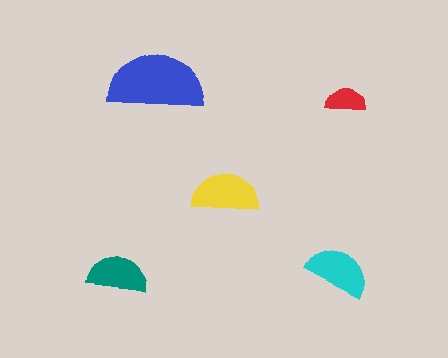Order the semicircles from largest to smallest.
the blue one, the yellow one, the cyan one, the teal one, the red one.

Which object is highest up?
The blue semicircle is topmost.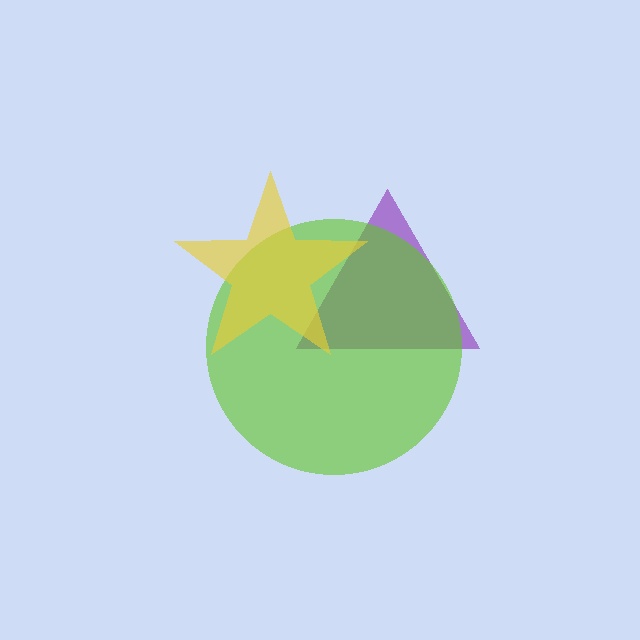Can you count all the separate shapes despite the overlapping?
Yes, there are 3 separate shapes.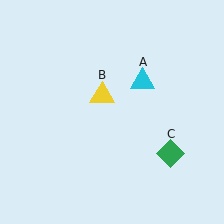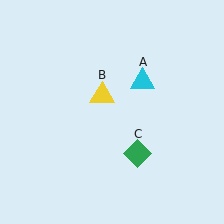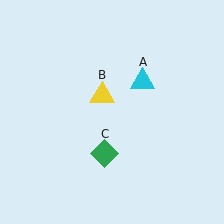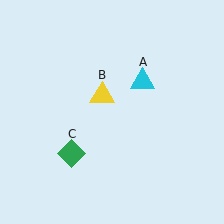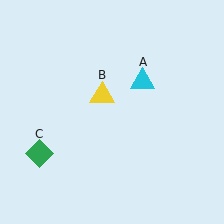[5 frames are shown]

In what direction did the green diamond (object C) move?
The green diamond (object C) moved left.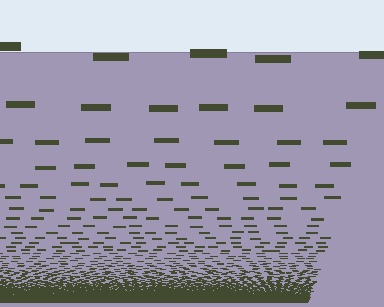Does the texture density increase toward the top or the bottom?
Density increases toward the bottom.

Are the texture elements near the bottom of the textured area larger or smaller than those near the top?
Smaller. The gradient is inverted — elements near the bottom are smaller and denser.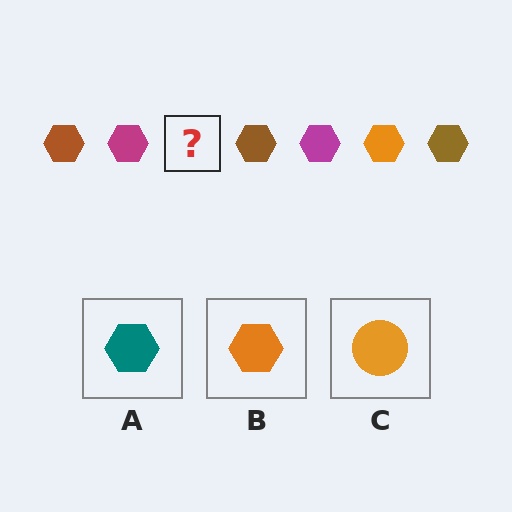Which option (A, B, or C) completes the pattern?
B.